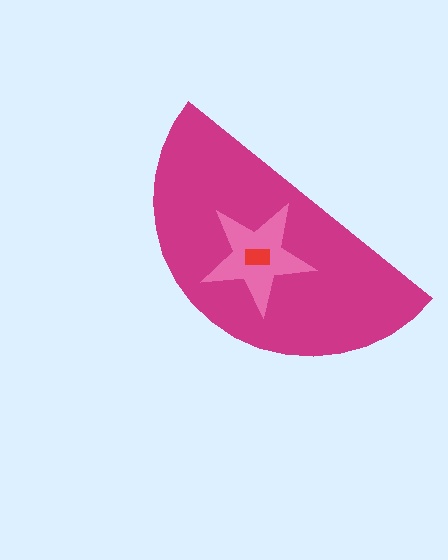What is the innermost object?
The red rectangle.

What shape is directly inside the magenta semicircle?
The pink star.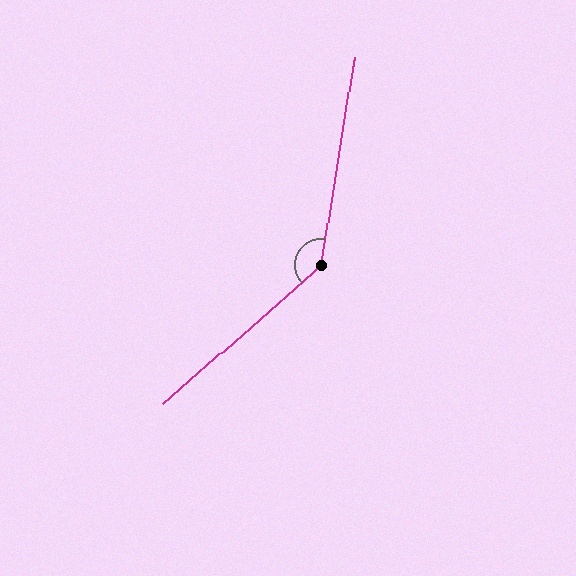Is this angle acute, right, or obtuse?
It is obtuse.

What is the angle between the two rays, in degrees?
Approximately 141 degrees.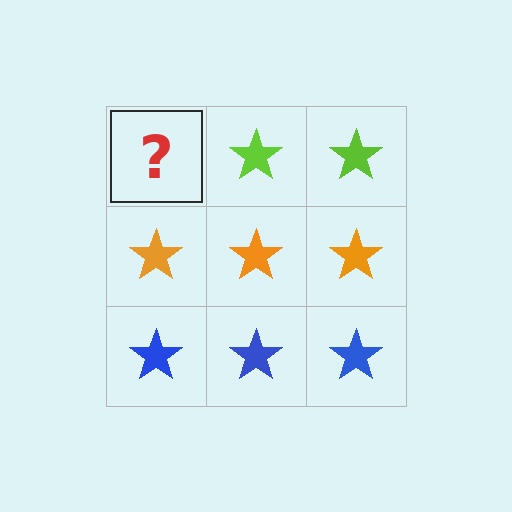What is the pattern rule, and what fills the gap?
The rule is that each row has a consistent color. The gap should be filled with a lime star.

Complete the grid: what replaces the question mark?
The question mark should be replaced with a lime star.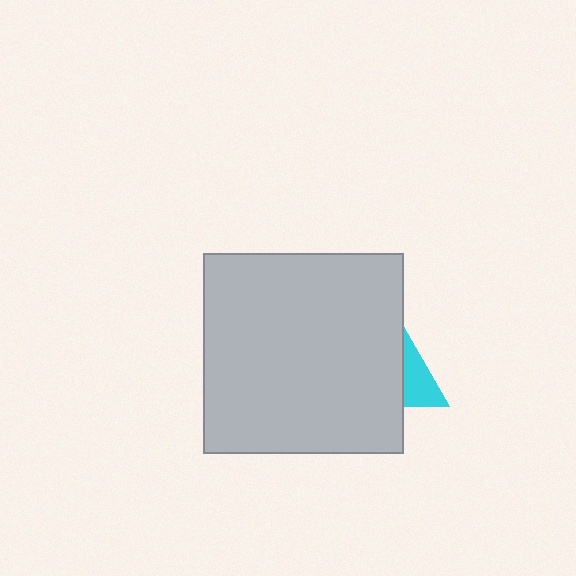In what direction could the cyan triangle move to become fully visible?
The cyan triangle could move right. That would shift it out from behind the light gray square entirely.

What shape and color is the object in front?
The object in front is a light gray square.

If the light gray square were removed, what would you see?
You would see the complete cyan triangle.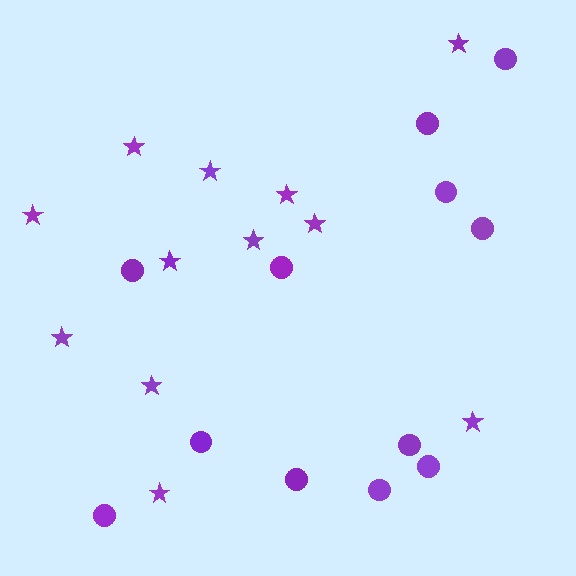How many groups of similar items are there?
There are 2 groups: one group of circles (12) and one group of stars (12).